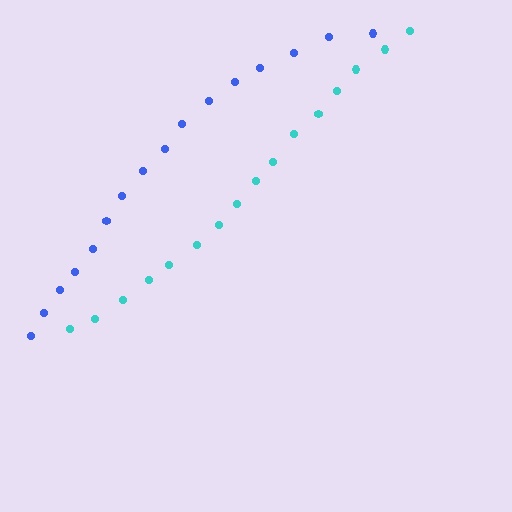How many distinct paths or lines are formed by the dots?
There are 2 distinct paths.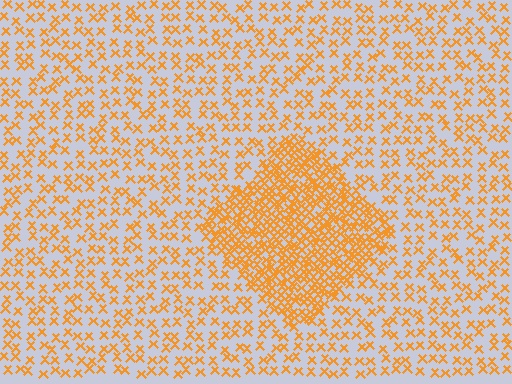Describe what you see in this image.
The image contains small orange elements arranged at two different densities. A diamond-shaped region is visible where the elements are more densely packed than the surrounding area.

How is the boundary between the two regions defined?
The boundary is defined by a change in element density (approximately 2.6x ratio). All elements are the same color, size, and shape.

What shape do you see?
I see a diamond.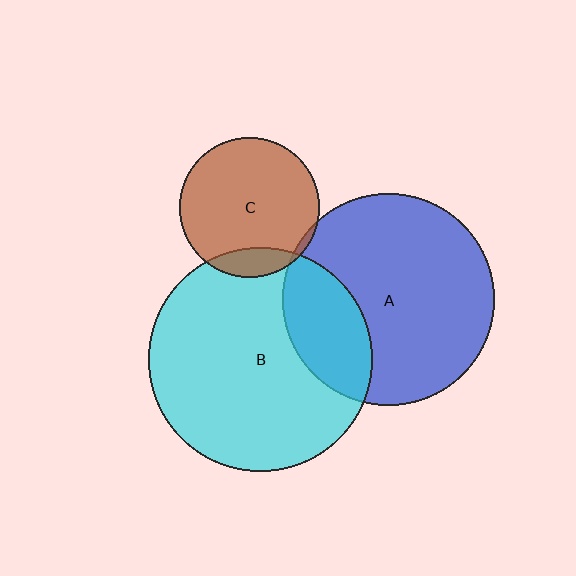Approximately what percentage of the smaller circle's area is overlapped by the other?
Approximately 25%.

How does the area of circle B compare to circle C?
Approximately 2.6 times.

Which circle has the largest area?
Circle B (cyan).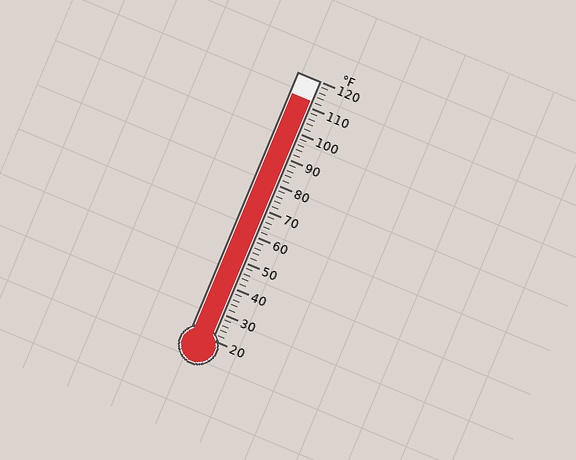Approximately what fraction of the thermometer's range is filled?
The thermometer is filled to approximately 90% of its range.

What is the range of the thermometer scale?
The thermometer scale ranges from 20°F to 120°F.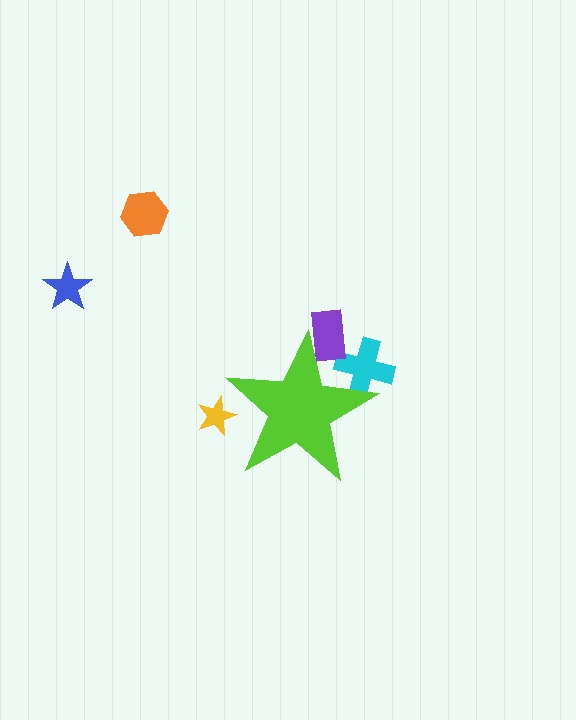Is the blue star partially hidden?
No, the blue star is fully visible.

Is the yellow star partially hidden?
Yes, the yellow star is partially hidden behind the lime star.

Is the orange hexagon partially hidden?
No, the orange hexagon is fully visible.